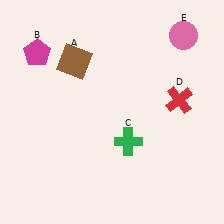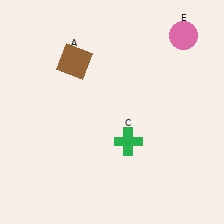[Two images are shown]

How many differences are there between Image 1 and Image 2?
There are 2 differences between the two images.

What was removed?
The red cross (D), the magenta pentagon (B) were removed in Image 2.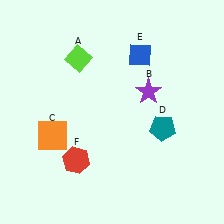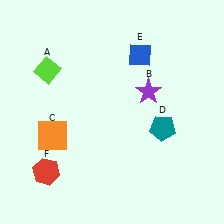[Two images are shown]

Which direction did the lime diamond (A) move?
The lime diamond (A) moved left.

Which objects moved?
The objects that moved are: the lime diamond (A), the red hexagon (F).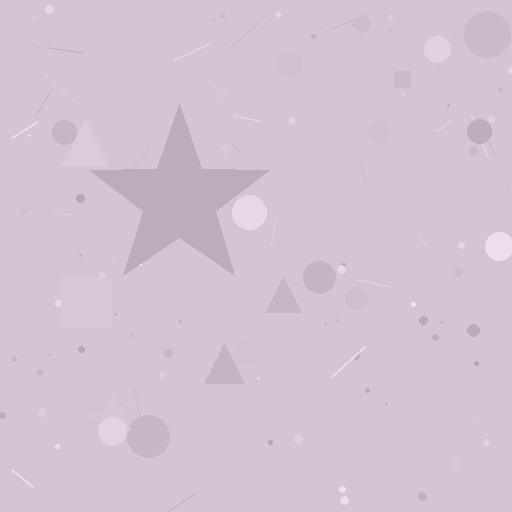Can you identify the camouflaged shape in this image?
The camouflaged shape is a star.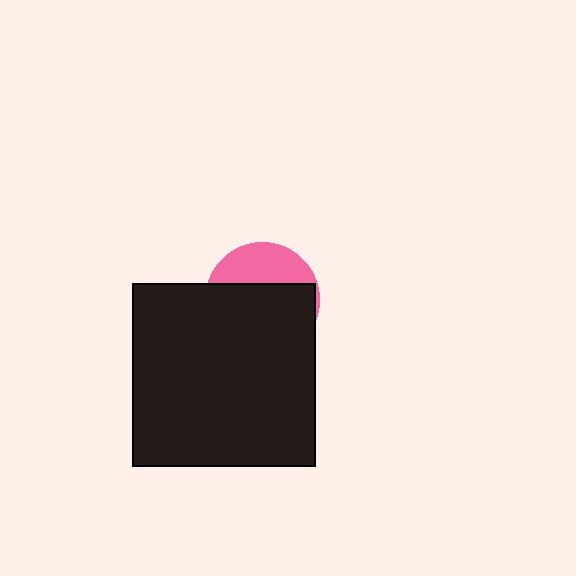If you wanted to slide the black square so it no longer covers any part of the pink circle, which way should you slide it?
Slide it down — that is the most direct way to separate the two shapes.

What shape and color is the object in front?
The object in front is a black square.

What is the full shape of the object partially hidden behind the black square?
The partially hidden object is a pink circle.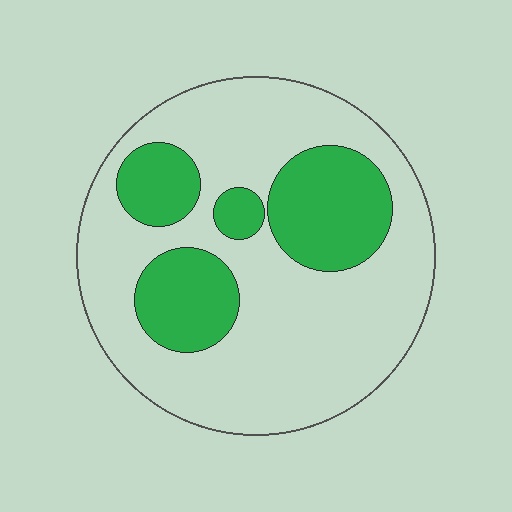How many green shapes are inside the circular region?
4.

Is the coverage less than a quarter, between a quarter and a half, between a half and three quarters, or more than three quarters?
Between a quarter and a half.